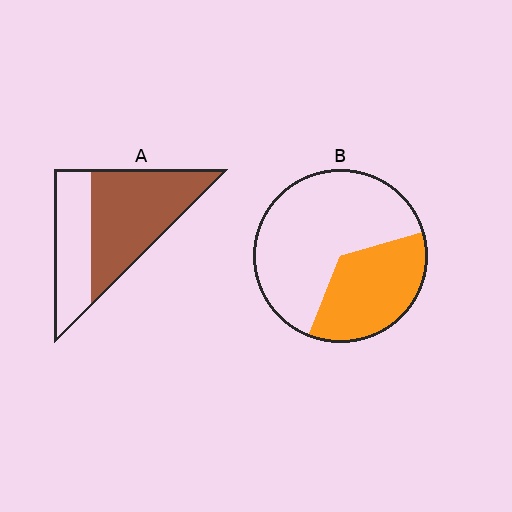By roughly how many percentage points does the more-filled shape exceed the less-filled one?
By roughly 25 percentage points (A over B).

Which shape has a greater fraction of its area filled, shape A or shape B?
Shape A.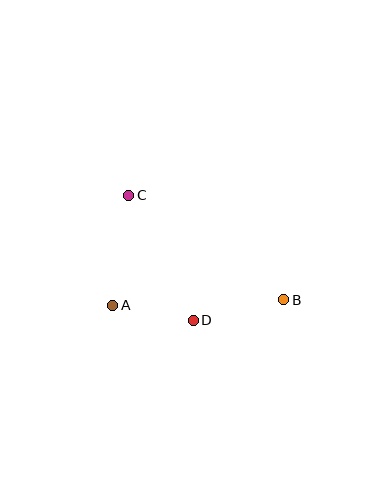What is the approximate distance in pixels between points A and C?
The distance between A and C is approximately 111 pixels.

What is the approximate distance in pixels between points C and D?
The distance between C and D is approximately 141 pixels.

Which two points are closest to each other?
Points A and D are closest to each other.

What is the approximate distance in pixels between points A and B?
The distance between A and B is approximately 171 pixels.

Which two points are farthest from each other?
Points B and C are farthest from each other.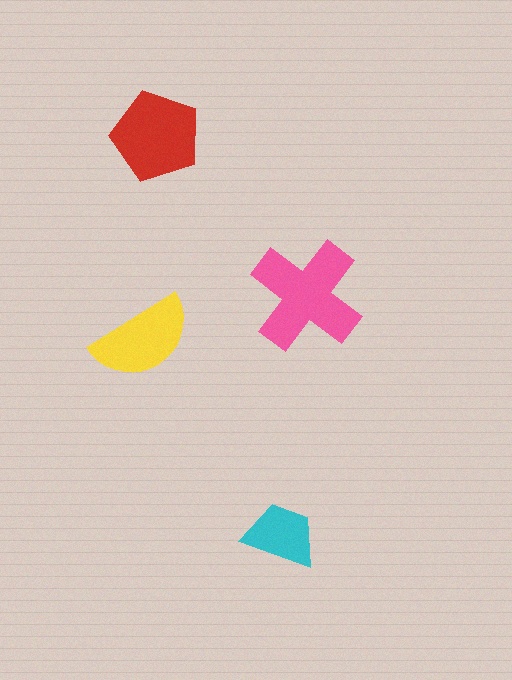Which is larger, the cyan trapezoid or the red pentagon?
The red pentagon.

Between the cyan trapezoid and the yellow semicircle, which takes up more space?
The yellow semicircle.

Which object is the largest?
The pink cross.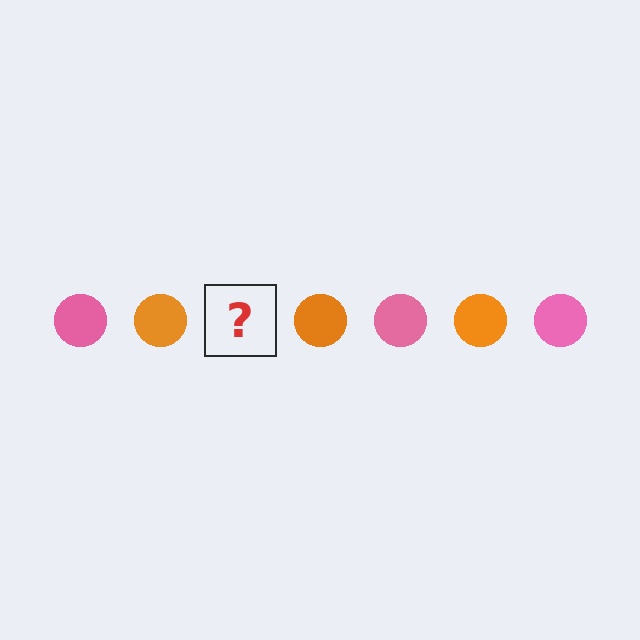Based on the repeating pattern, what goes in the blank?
The blank should be a pink circle.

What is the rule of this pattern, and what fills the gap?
The rule is that the pattern cycles through pink, orange circles. The gap should be filled with a pink circle.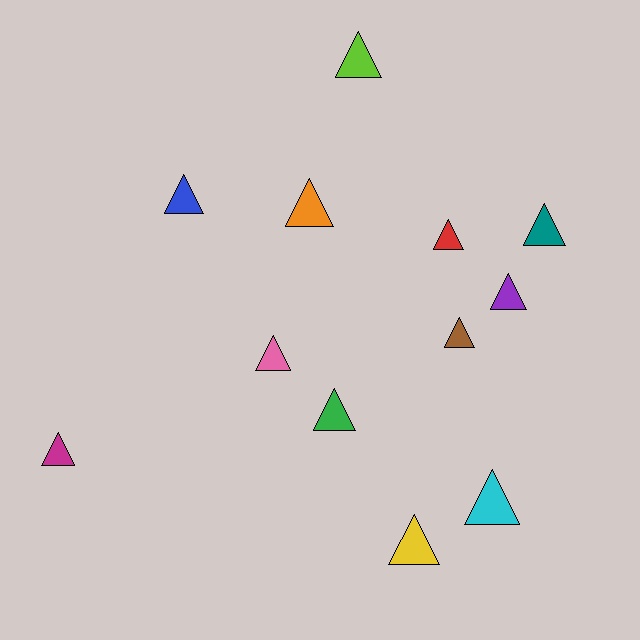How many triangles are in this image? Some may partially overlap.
There are 12 triangles.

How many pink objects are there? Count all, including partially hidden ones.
There is 1 pink object.